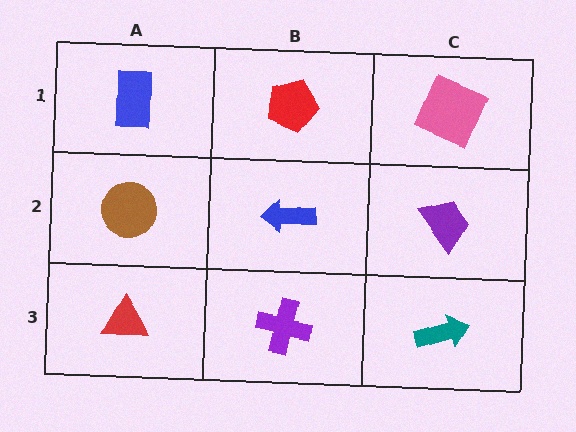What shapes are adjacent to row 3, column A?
A brown circle (row 2, column A), a purple cross (row 3, column B).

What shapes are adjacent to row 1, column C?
A purple trapezoid (row 2, column C), a red pentagon (row 1, column B).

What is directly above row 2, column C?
A pink square.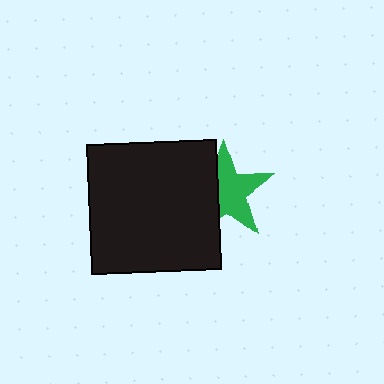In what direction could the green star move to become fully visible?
The green star could move right. That would shift it out from behind the black square entirely.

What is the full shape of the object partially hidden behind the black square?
The partially hidden object is a green star.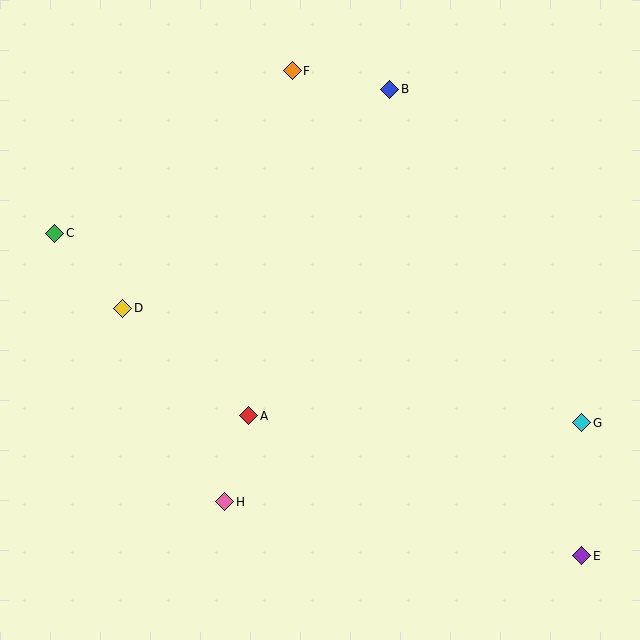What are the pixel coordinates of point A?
Point A is at (249, 416).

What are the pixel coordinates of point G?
Point G is at (582, 423).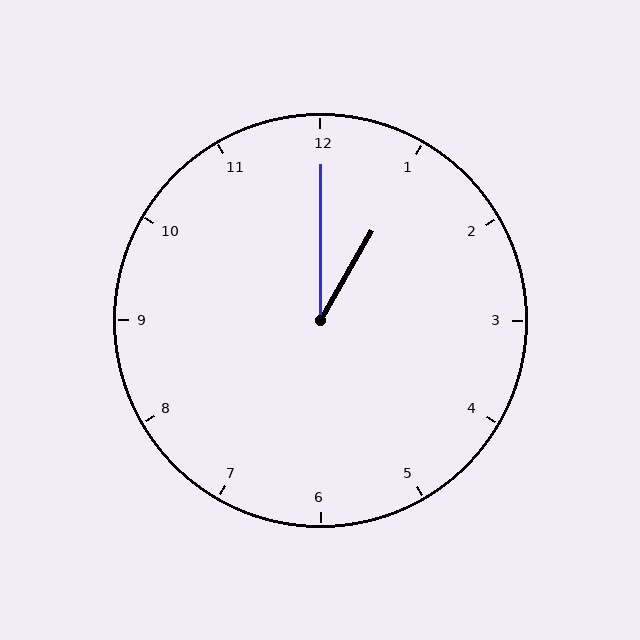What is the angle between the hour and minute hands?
Approximately 30 degrees.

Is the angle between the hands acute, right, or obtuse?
It is acute.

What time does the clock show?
1:00.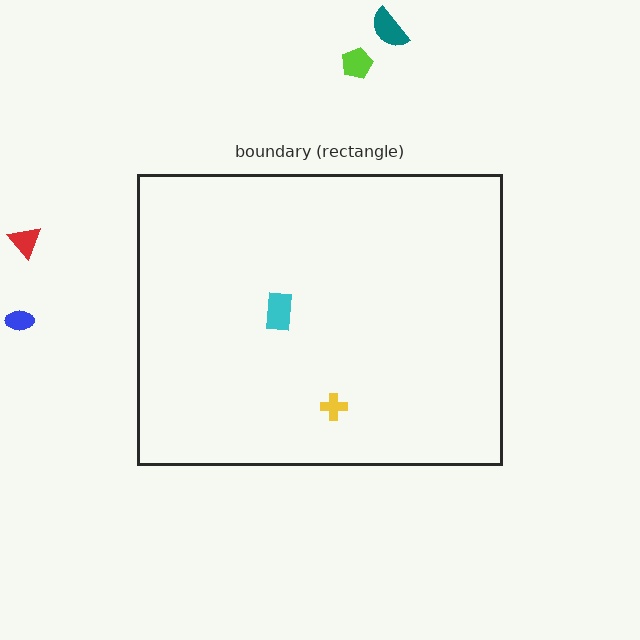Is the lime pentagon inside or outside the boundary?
Outside.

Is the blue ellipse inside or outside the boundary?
Outside.